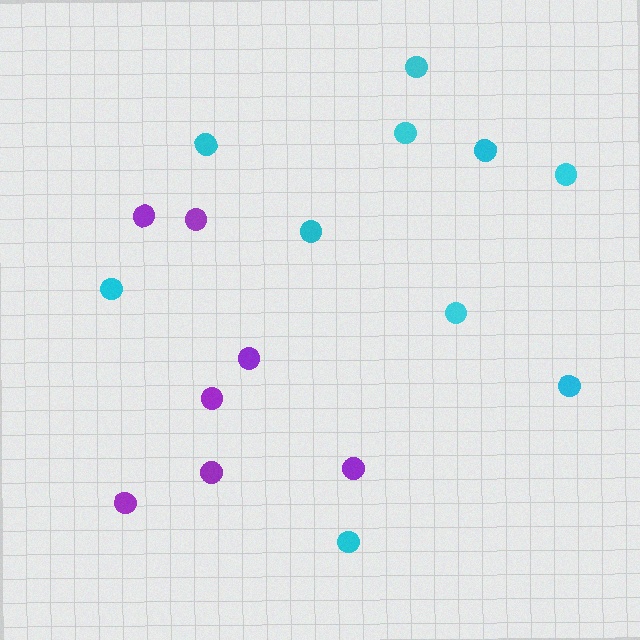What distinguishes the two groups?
There are 2 groups: one group of cyan circles (10) and one group of purple circles (7).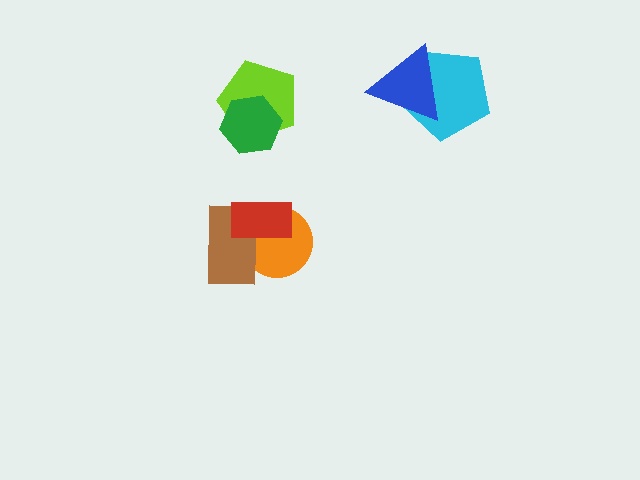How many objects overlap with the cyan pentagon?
1 object overlaps with the cyan pentagon.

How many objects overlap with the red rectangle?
2 objects overlap with the red rectangle.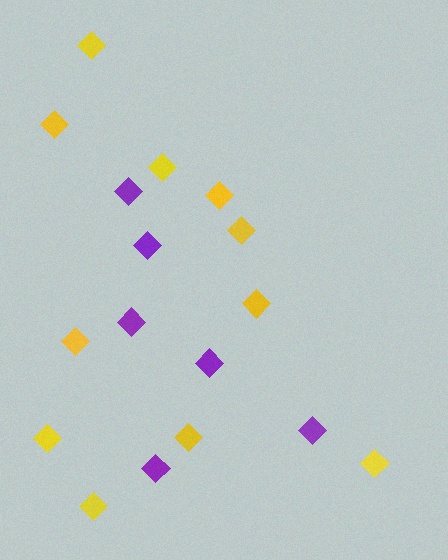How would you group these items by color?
There are 2 groups: one group of purple diamonds (6) and one group of yellow diamonds (11).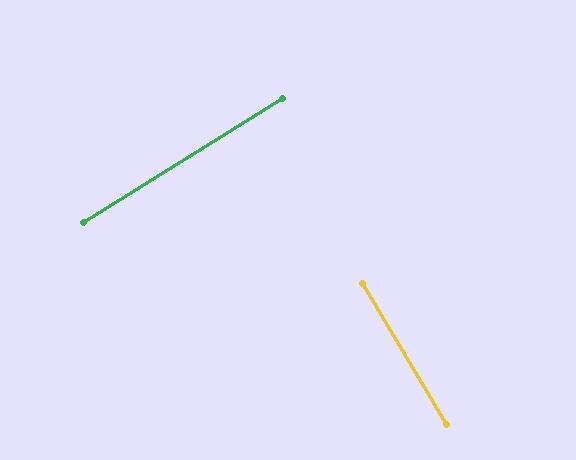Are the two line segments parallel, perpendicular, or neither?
Perpendicular — they meet at approximately 89°.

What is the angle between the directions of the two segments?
Approximately 89 degrees.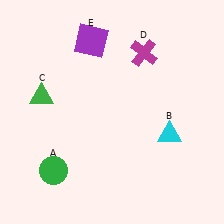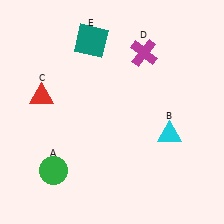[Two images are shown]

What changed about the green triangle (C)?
In Image 1, C is green. In Image 2, it changed to red.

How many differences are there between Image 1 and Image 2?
There are 2 differences between the two images.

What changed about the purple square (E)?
In Image 1, E is purple. In Image 2, it changed to teal.